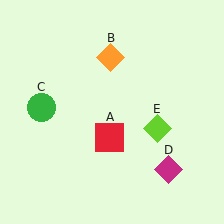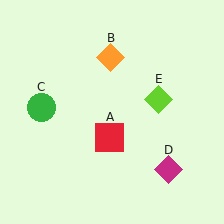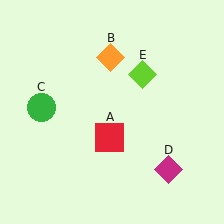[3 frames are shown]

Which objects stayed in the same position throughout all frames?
Red square (object A) and orange diamond (object B) and green circle (object C) and magenta diamond (object D) remained stationary.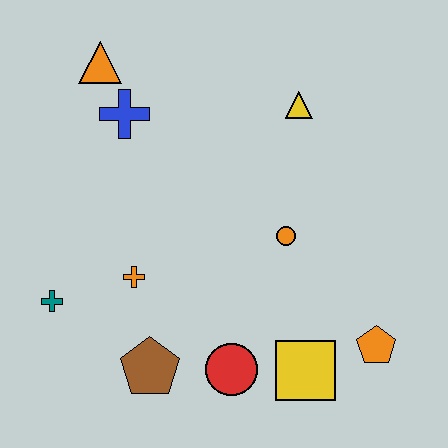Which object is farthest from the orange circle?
The orange triangle is farthest from the orange circle.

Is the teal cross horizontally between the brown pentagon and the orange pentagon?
No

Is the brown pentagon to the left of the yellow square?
Yes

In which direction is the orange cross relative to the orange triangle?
The orange cross is below the orange triangle.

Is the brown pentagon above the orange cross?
No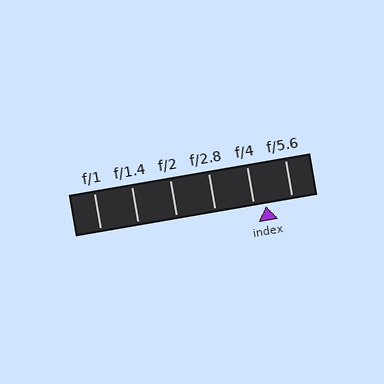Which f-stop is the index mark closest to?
The index mark is closest to f/4.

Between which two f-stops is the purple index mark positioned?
The index mark is between f/4 and f/5.6.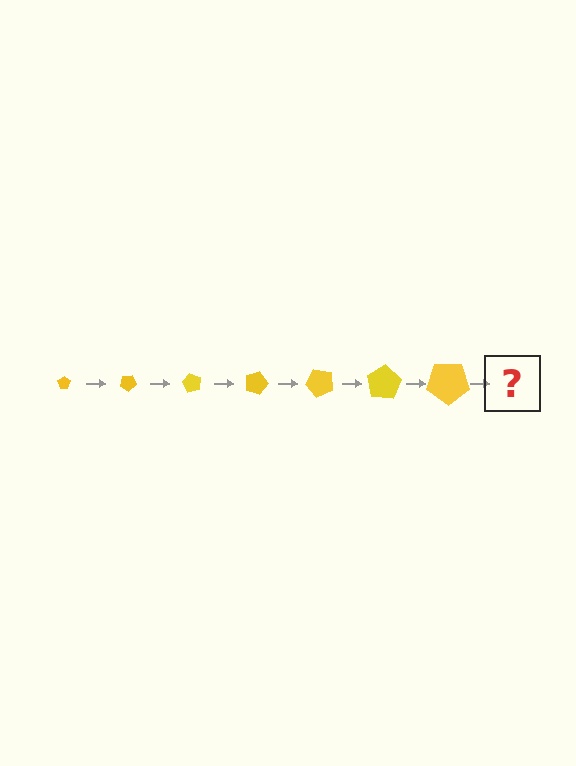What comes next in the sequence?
The next element should be a pentagon, larger than the previous one and rotated 210 degrees from the start.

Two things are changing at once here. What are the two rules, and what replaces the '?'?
The two rules are that the pentagon grows larger each step and it rotates 30 degrees each step. The '?' should be a pentagon, larger than the previous one and rotated 210 degrees from the start.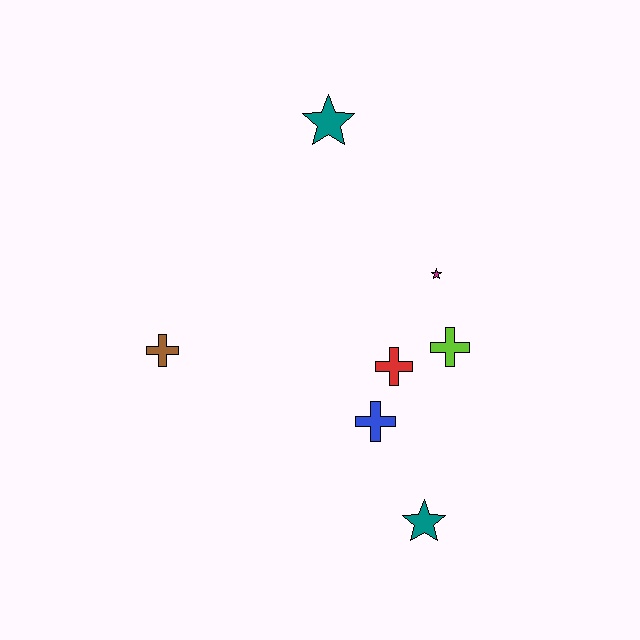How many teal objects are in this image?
There are 2 teal objects.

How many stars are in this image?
There are 3 stars.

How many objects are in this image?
There are 7 objects.